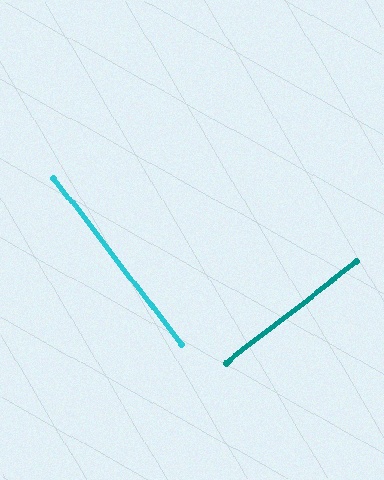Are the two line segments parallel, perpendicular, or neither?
Perpendicular — they meet at approximately 90°.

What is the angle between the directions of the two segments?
Approximately 90 degrees.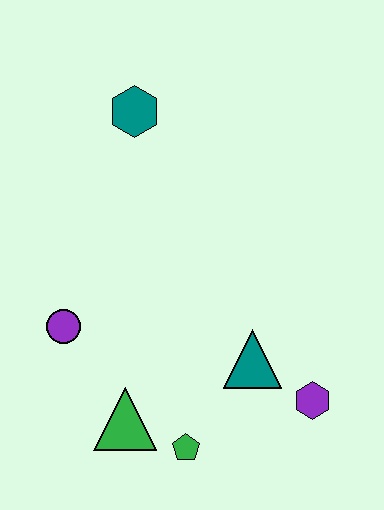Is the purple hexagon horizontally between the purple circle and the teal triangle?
No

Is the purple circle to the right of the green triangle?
No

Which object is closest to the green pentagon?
The green triangle is closest to the green pentagon.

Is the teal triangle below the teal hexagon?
Yes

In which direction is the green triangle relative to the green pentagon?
The green triangle is to the left of the green pentagon.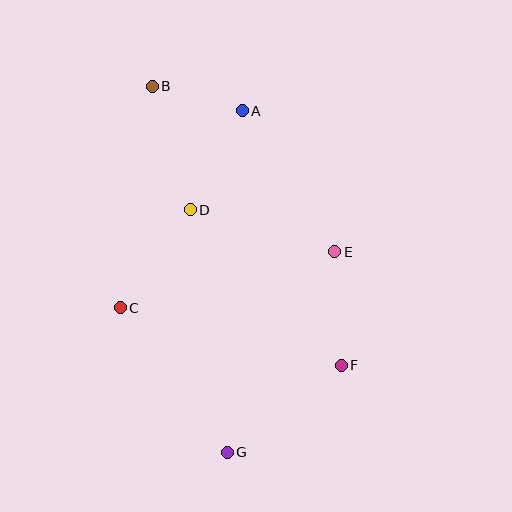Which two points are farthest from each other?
Points B and G are farthest from each other.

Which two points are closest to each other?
Points A and B are closest to each other.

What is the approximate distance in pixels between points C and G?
The distance between C and G is approximately 180 pixels.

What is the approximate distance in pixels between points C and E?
The distance between C and E is approximately 222 pixels.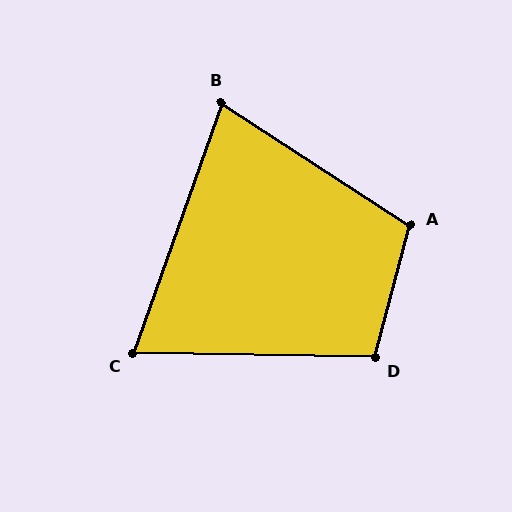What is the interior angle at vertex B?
Approximately 77 degrees (acute).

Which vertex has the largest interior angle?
A, at approximately 109 degrees.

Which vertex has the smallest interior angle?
C, at approximately 71 degrees.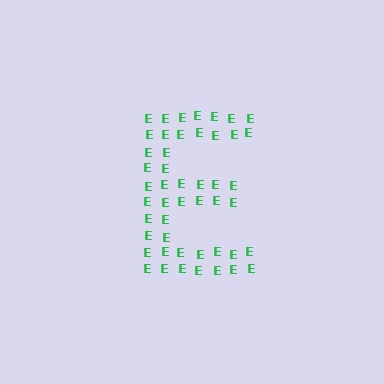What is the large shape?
The large shape is the letter E.